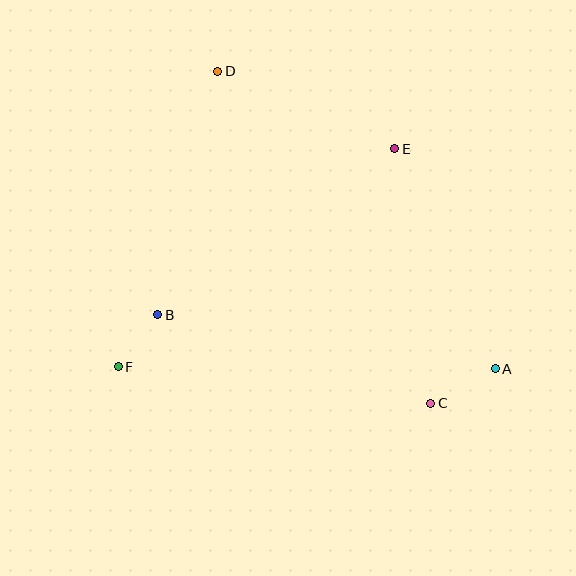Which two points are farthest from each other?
Points A and D are farthest from each other.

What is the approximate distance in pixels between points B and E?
The distance between B and E is approximately 289 pixels.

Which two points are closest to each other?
Points B and F are closest to each other.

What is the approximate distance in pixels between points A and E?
The distance between A and E is approximately 242 pixels.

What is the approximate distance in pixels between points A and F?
The distance between A and F is approximately 377 pixels.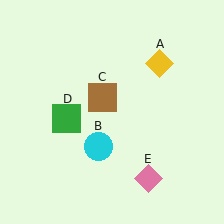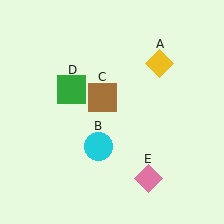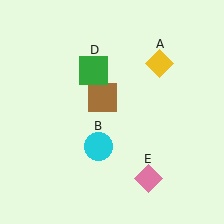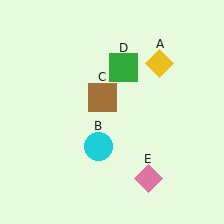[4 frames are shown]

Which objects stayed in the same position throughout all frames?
Yellow diamond (object A) and cyan circle (object B) and brown square (object C) and pink diamond (object E) remained stationary.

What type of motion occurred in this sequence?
The green square (object D) rotated clockwise around the center of the scene.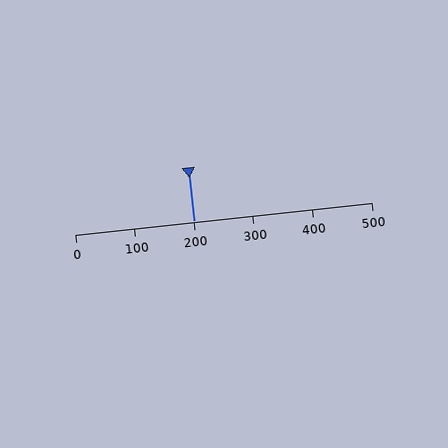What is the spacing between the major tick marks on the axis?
The major ticks are spaced 100 apart.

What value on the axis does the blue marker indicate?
The marker indicates approximately 200.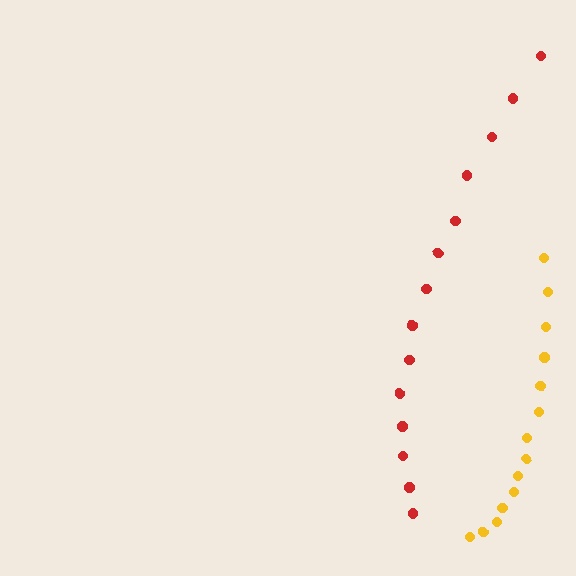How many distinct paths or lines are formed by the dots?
There are 2 distinct paths.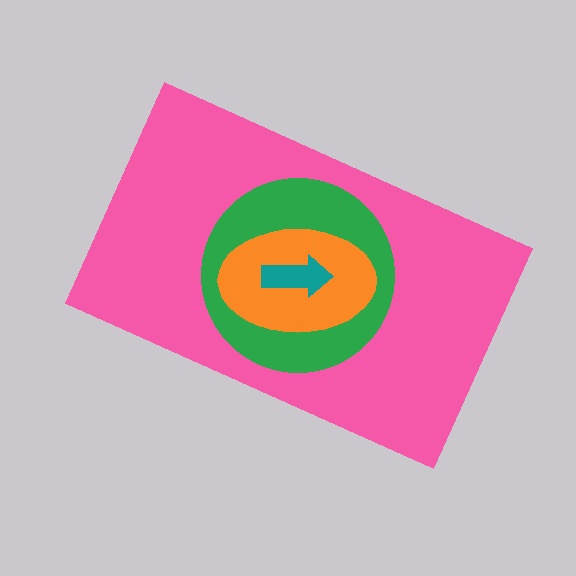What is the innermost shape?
The teal arrow.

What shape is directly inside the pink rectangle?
The green circle.